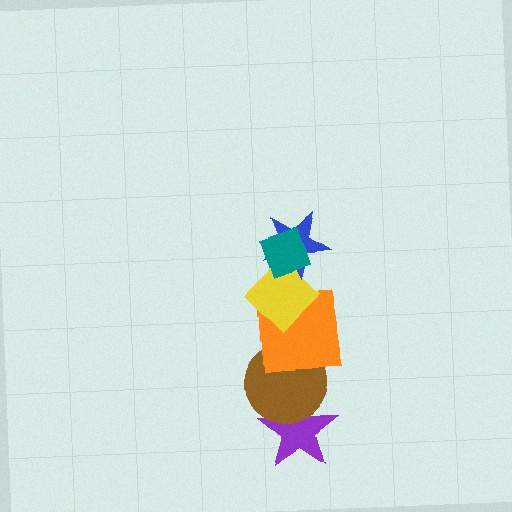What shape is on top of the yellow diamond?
The blue star is on top of the yellow diamond.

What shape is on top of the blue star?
The teal diamond is on top of the blue star.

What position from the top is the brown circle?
The brown circle is 5th from the top.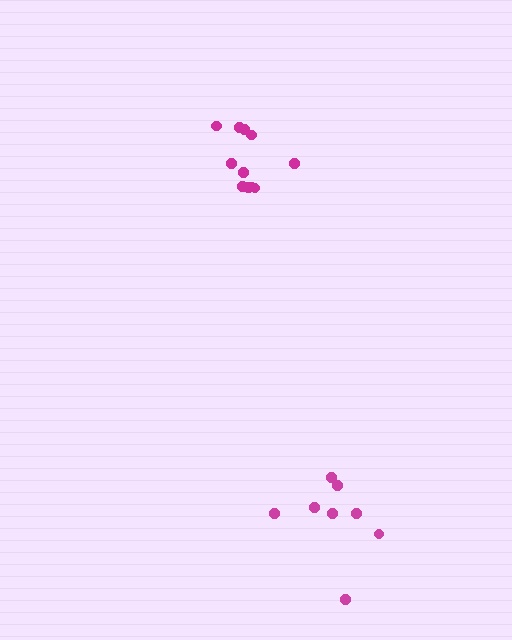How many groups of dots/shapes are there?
There are 2 groups.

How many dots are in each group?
Group 1: 8 dots, Group 2: 11 dots (19 total).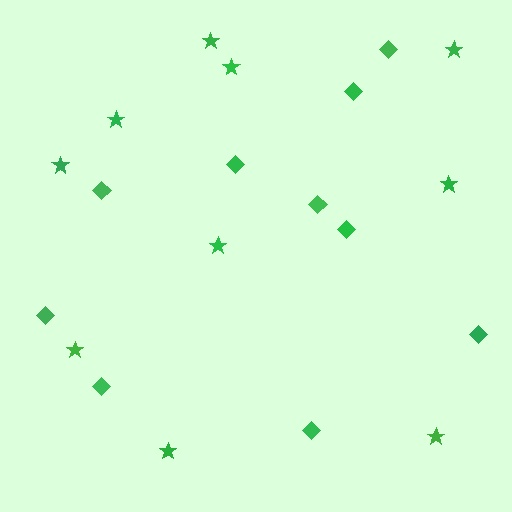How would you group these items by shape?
There are 2 groups: one group of stars (10) and one group of diamonds (10).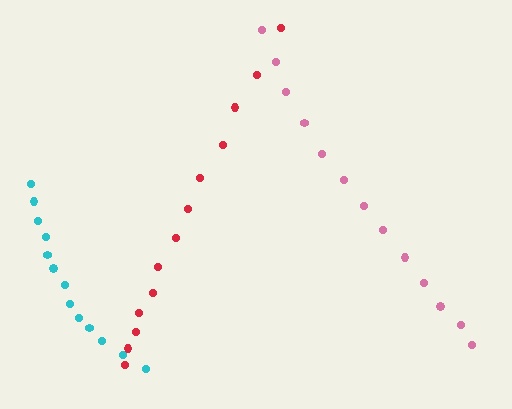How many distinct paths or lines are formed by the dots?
There are 3 distinct paths.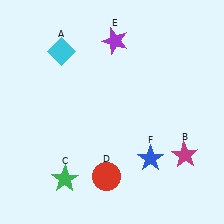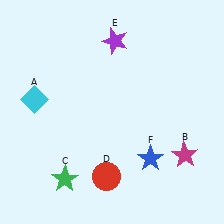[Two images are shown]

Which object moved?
The cyan diamond (A) moved down.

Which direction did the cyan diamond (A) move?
The cyan diamond (A) moved down.